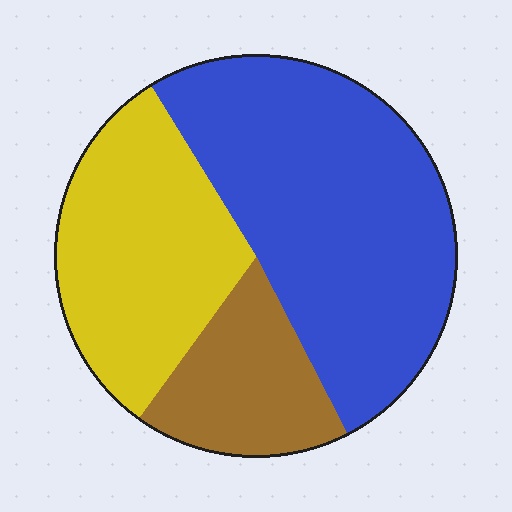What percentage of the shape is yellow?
Yellow covers 31% of the shape.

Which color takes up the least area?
Brown, at roughly 15%.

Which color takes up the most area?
Blue, at roughly 50%.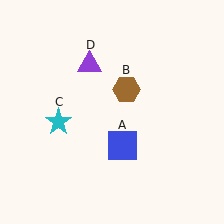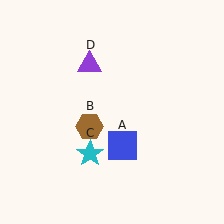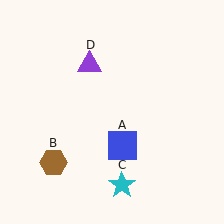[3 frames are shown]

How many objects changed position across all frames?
2 objects changed position: brown hexagon (object B), cyan star (object C).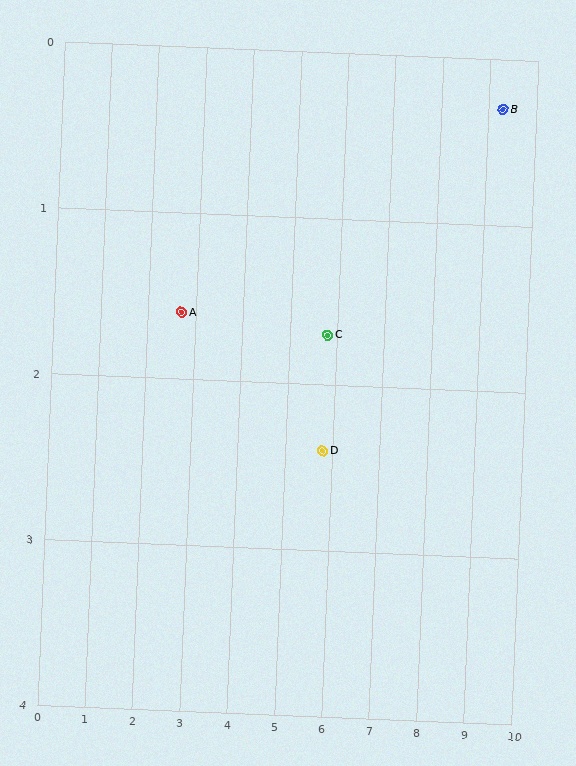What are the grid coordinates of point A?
Point A is at approximately (2.7, 1.6).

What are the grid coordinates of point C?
Point C is at approximately (5.8, 1.7).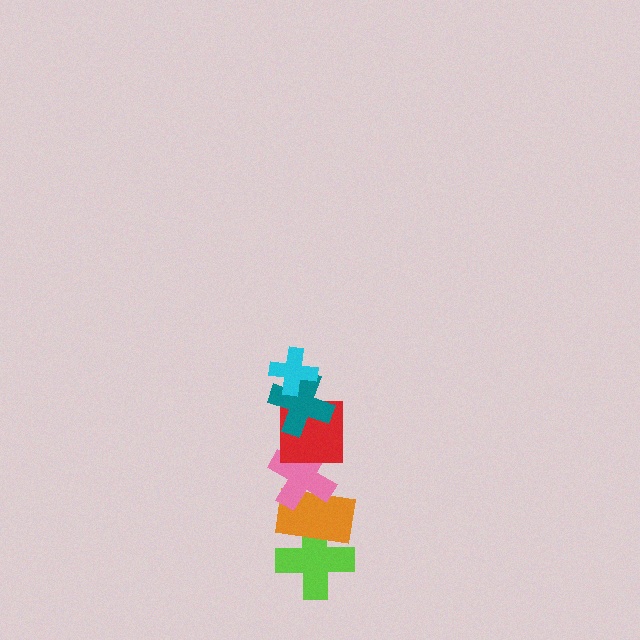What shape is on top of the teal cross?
The cyan cross is on top of the teal cross.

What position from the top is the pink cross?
The pink cross is 4th from the top.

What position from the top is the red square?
The red square is 3rd from the top.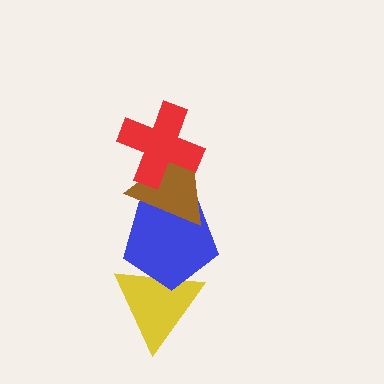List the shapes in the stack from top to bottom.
From top to bottom: the red cross, the brown triangle, the blue pentagon, the yellow triangle.